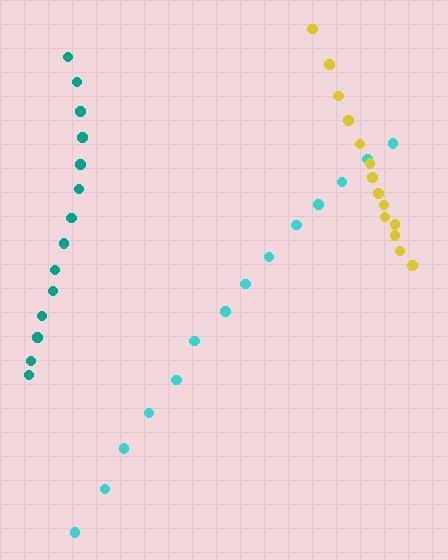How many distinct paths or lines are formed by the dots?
There are 3 distinct paths.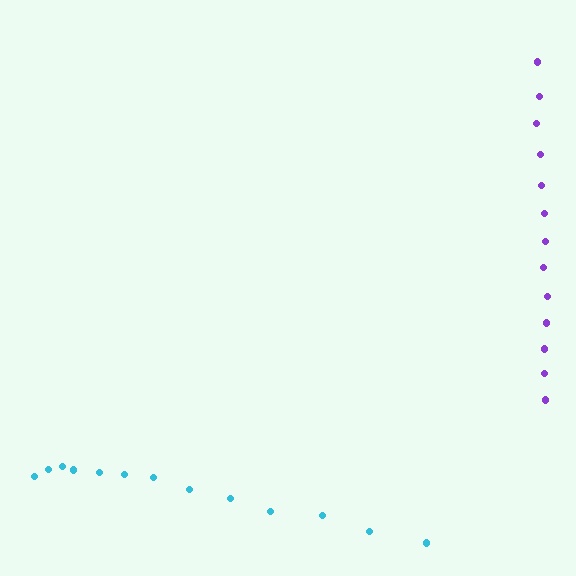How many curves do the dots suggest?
There are 2 distinct paths.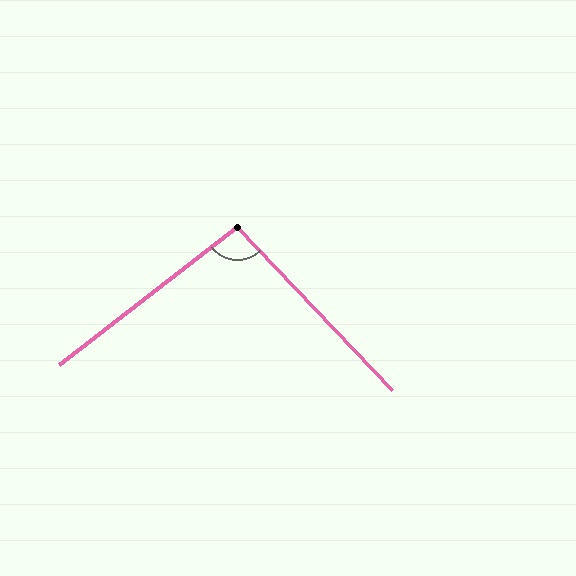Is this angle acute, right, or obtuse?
It is obtuse.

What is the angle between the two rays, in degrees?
Approximately 96 degrees.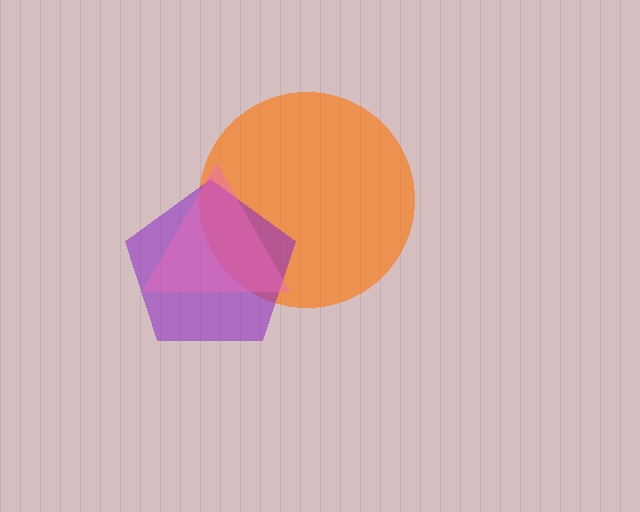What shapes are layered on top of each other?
The layered shapes are: an orange circle, a purple pentagon, a pink triangle.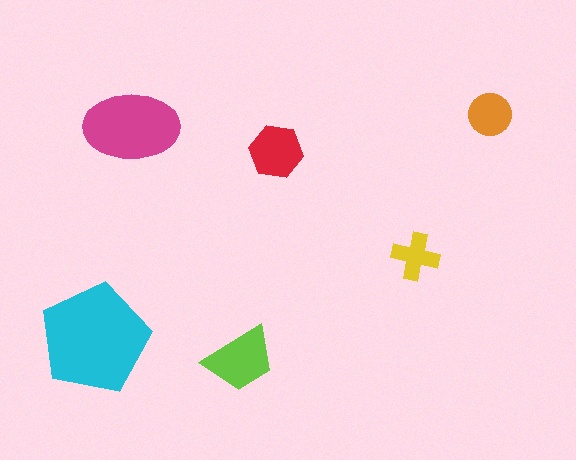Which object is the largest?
The cyan pentagon.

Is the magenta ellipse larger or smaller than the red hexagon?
Larger.